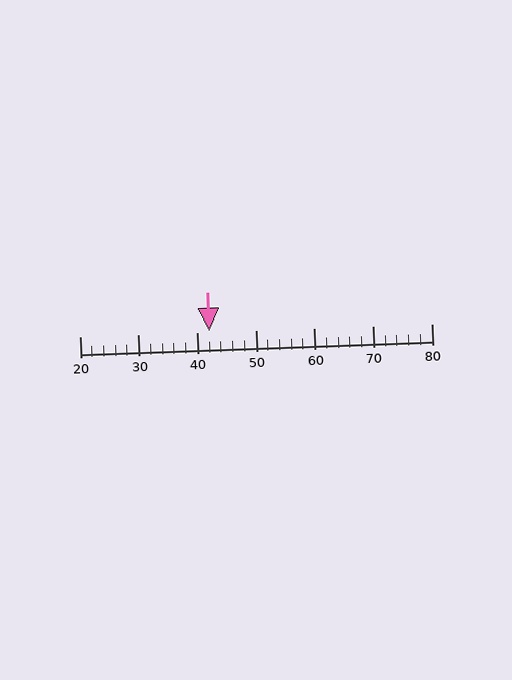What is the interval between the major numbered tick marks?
The major tick marks are spaced 10 units apart.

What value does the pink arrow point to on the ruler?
The pink arrow points to approximately 42.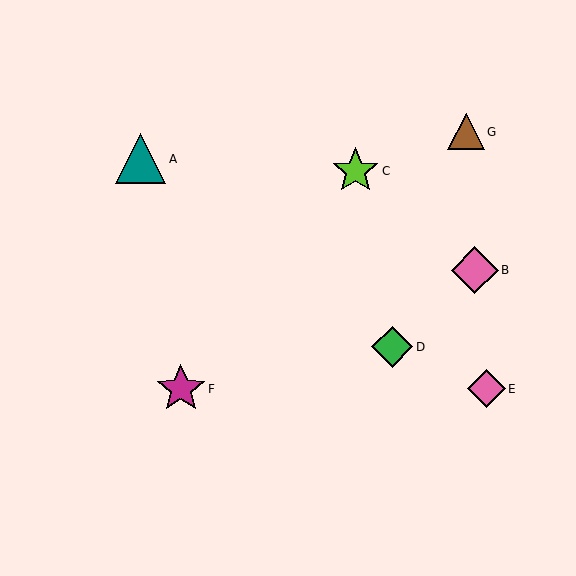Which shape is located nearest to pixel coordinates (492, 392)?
The pink diamond (labeled E) at (486, 389) is nearest to that location.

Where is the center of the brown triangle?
The center of the brown triangle is at (466, 132).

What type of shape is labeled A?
Shape A is a teal triangle.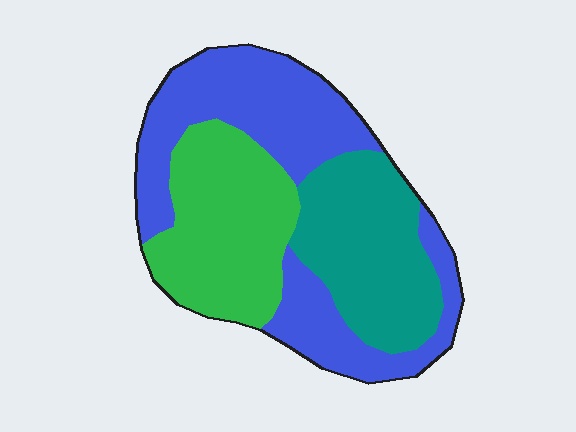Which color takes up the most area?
Blue, at roughly 45%.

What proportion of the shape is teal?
Teal takes up between a quarter and a half of the shape.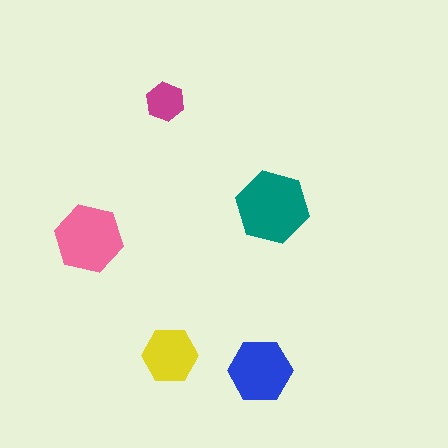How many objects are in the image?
There are 5 objects in the image.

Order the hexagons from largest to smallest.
the teal one, the pink one, the blue one, the yellow one, the magenta one.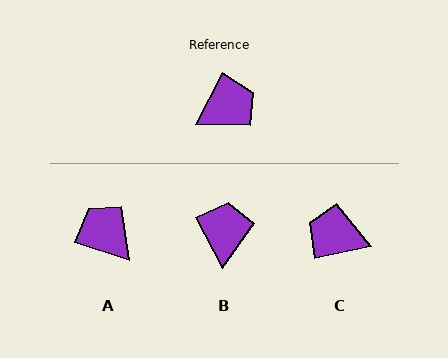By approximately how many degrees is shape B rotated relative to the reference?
Approximately 56 degrees counter-clockwise.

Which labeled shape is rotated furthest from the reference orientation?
C, about 130 degrees away.